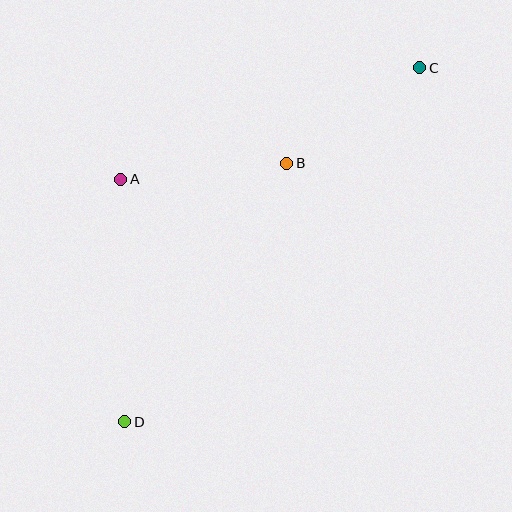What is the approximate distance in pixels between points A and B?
The distance between A and B is approximately 167 pixels.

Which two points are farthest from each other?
Points C and D are farthest from each other.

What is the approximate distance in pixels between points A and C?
The distance between A and C is approximately 319 pixels.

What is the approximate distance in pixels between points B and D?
The distance between B and D is approximately 305 pixels.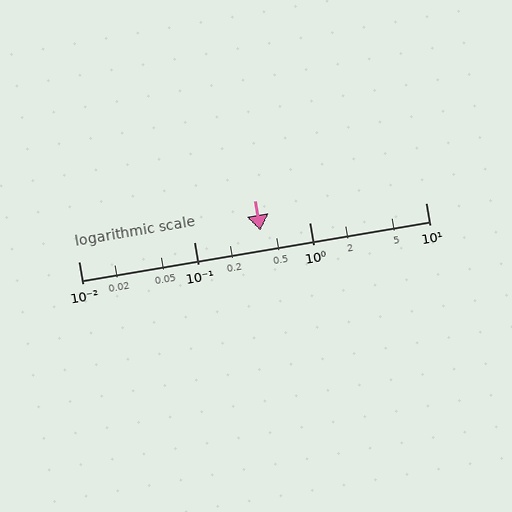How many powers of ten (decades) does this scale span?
The scale spans 3 decades, from 0.01 to 10.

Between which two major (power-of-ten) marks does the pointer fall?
The pointer is between 0.1 and 1.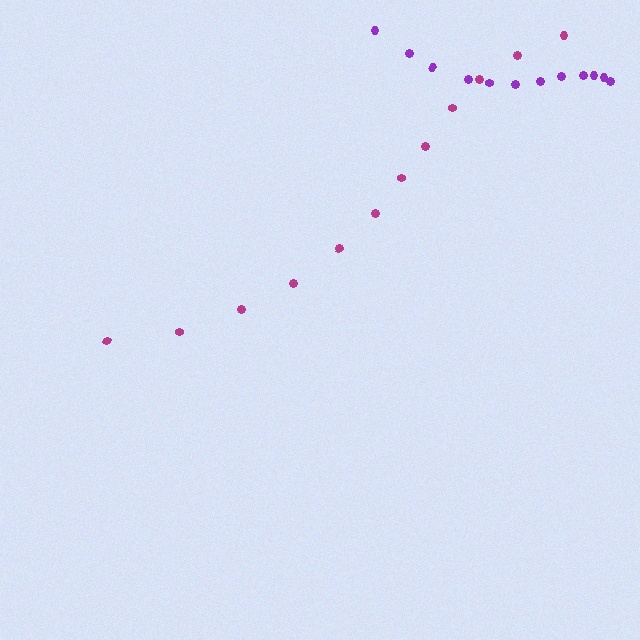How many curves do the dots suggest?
There are 2 distinct paths.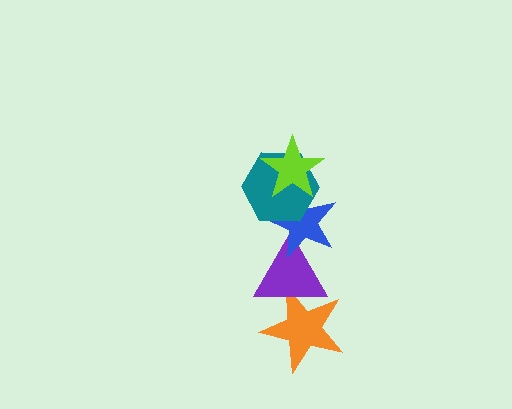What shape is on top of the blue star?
The teal hexagon is on top of the blue star.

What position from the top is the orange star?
The orange star is 5th from the top.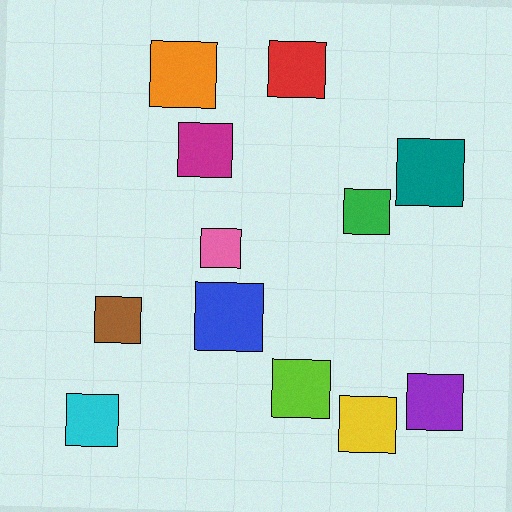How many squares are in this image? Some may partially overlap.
There are 12 squares.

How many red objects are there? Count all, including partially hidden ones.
There is 1 red object.